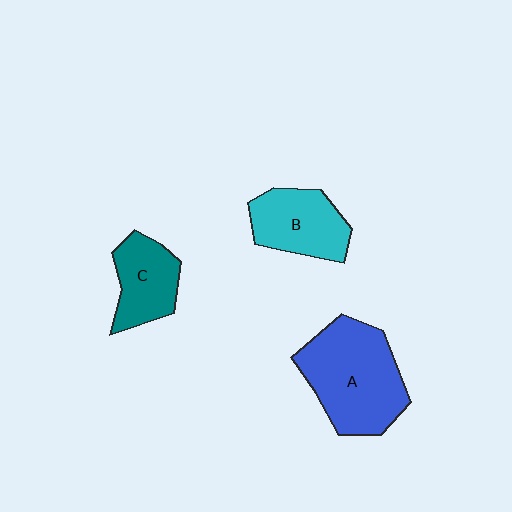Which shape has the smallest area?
Shape C (teal).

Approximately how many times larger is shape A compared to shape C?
Approximately 1.8 times.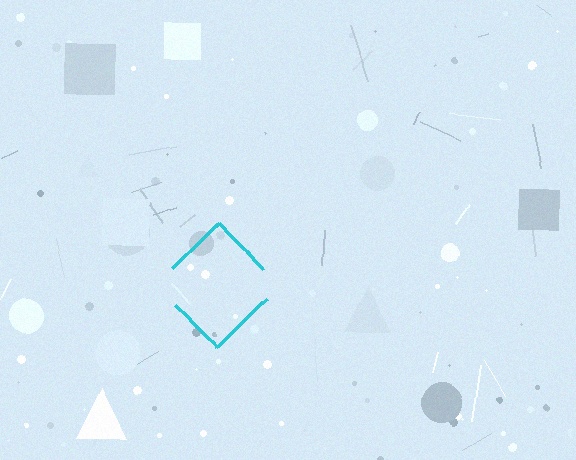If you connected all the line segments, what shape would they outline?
They would outline a diamond.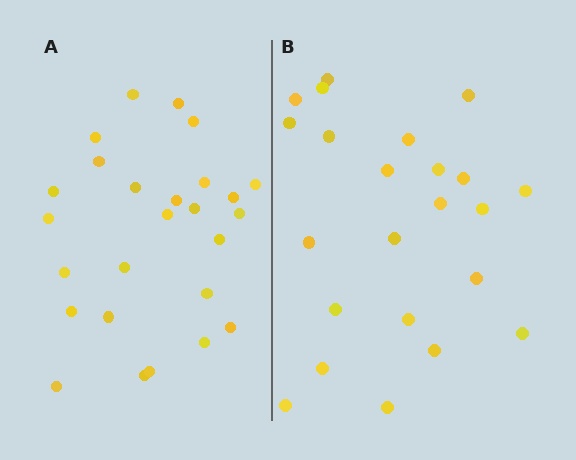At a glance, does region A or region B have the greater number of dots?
Region A (the left region) has more dots.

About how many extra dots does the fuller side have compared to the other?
Region A has just a few more — roughly 2 or 3 more dots than region B.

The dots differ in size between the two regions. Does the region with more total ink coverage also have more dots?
No. Region B has more total ink coverage because its dots are larger, but region A actually contains more individual dots. Total area can be misleading — the number of items is what matters here.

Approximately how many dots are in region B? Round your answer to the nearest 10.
About 20 dots. (The exact count is 23, which rounds to 20.)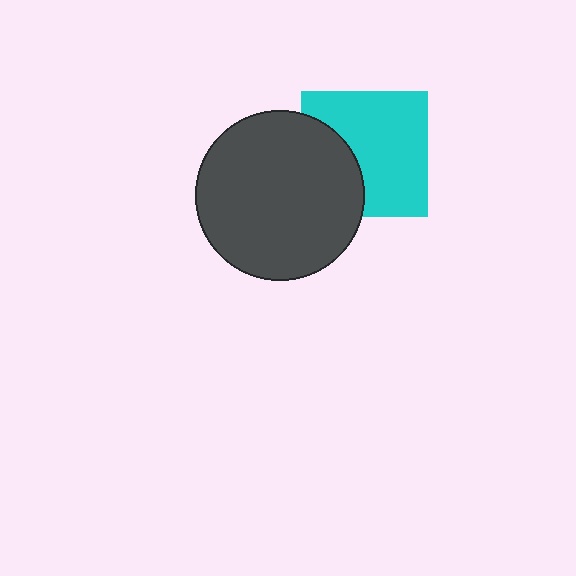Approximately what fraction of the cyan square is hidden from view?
Roughly 33% of the cyan square is hidden behind the dark gray circle.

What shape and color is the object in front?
The object in front is a dark gray circle.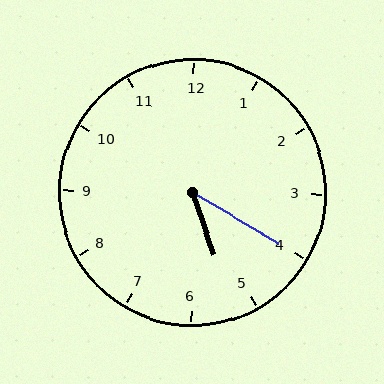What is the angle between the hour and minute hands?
Approximately 40 degrees.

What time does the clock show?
5:20.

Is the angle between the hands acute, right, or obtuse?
It is acute.